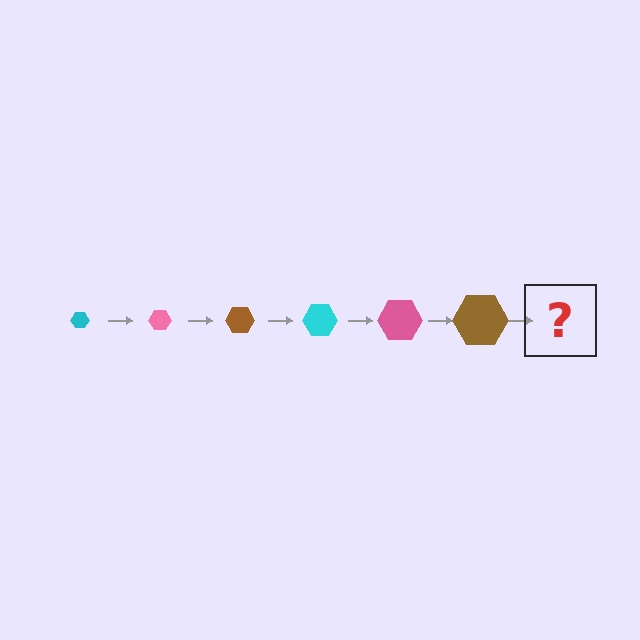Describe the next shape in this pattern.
It should be a cyan hexagon, larger than the previous one.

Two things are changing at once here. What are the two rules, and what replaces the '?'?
The two rules are that the hexagon grows larger each step and the color cycles through cyan, pink, and brown. The '?' should be a cyan hexagon, larger than the previous one.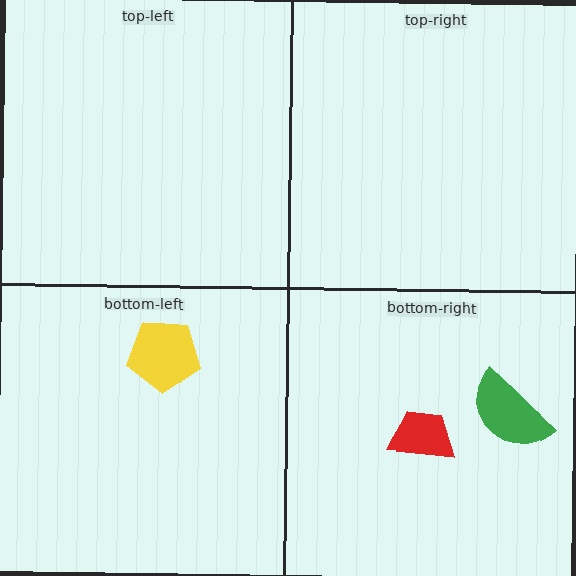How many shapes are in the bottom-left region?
1.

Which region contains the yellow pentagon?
The bottom-left region.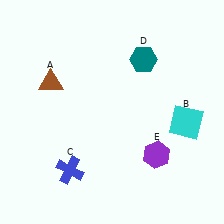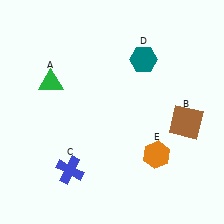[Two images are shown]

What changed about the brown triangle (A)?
In Image 1, A is brown. In Image 2, it changed to green.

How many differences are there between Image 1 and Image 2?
There are 3 differences between the two images.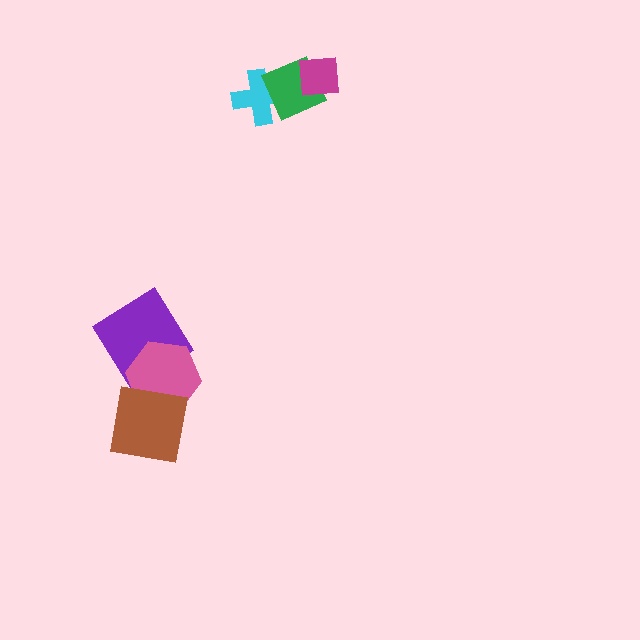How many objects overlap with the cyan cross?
1 object overlaps with the cyan cross.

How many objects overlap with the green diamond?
2 objects overlap with the green diamond.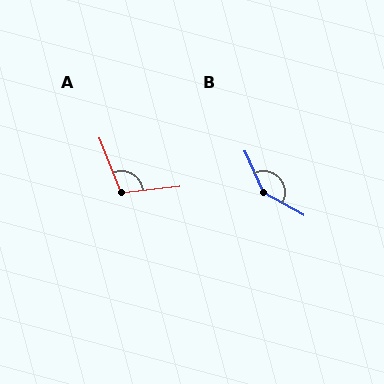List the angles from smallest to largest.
A (105°), B (143°).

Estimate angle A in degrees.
Approximately 105 degrees.